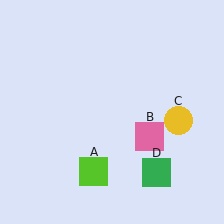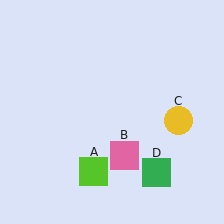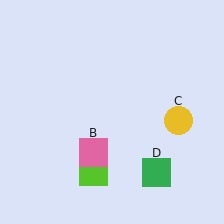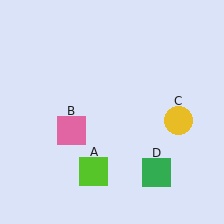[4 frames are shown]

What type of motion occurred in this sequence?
The pink square (object B) rotated clockwise around the center of the scene.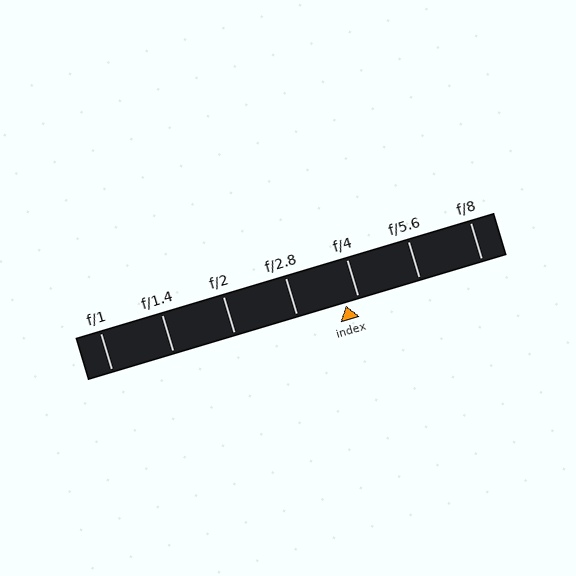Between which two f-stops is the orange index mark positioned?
The index mark is between f/2.8 and f/4.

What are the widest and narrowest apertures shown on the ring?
The widest aperture shown is f/1 and the narrowest is f/8.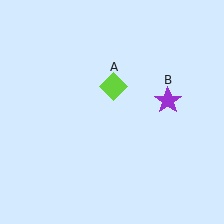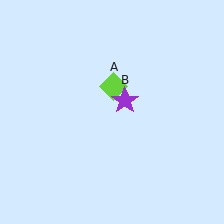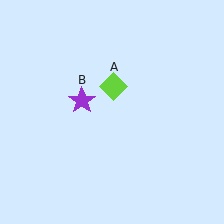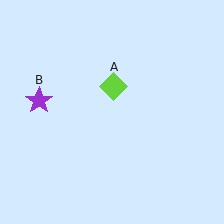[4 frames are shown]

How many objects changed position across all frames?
1 object changed position: purple star (object B).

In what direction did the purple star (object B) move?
The purple star (object B) moved left.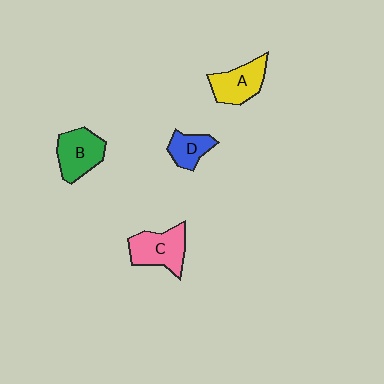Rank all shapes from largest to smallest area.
From largest to smallest: C (pink), B (green), A (yellow), D (blue).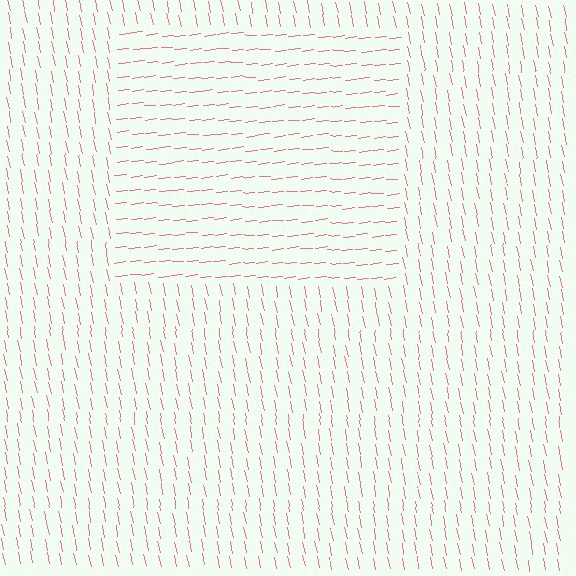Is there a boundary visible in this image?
Yes, there is a texture boundary formed by a change in line orientation.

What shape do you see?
I see a rectangle.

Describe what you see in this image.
The image is filled with small pink line segments. A rectangle region in the image has lines oriented differently from the surrounding lines, creating a visible texture boundary.